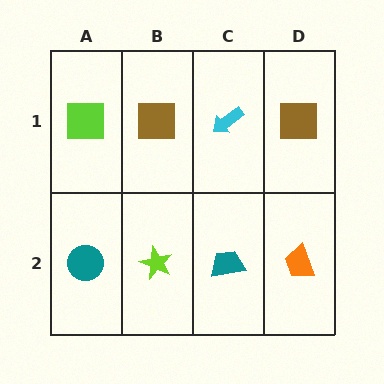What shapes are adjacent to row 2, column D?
A brown square (row 1, column D), a teal trapezoid (row 2, column C).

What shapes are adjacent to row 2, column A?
A lime square (row 1, column A), a lime star (row 2, column B).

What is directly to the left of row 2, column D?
A teal trapezoid.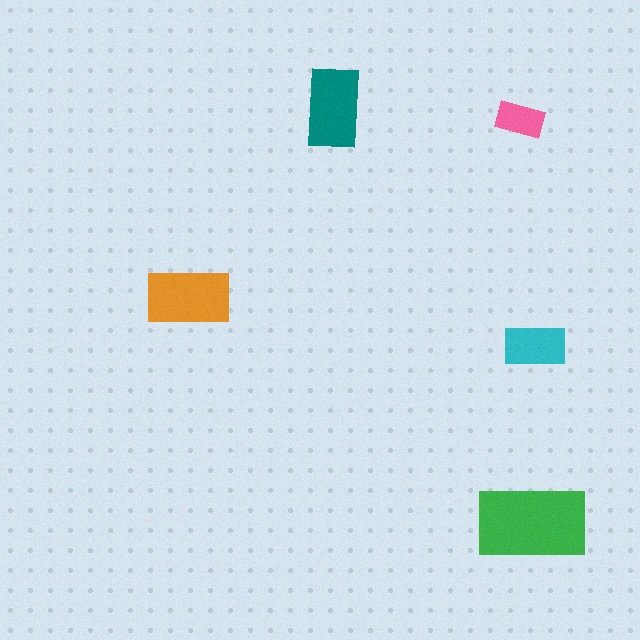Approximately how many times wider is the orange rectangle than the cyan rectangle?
About 1.5 times wider.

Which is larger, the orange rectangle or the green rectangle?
The green one.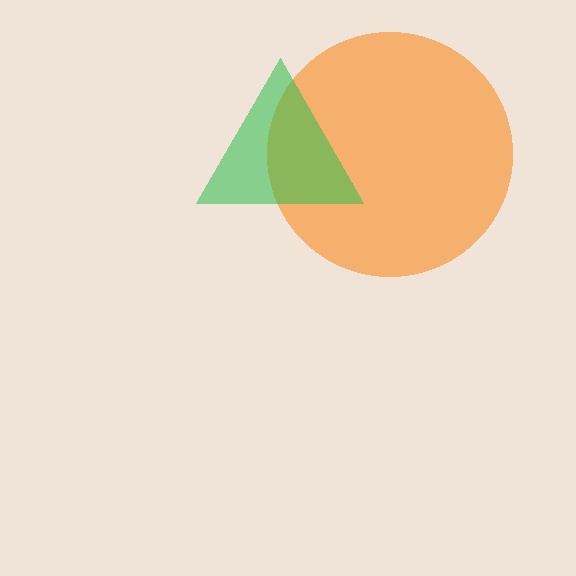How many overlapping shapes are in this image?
There are 2 overlapping shapes in the image.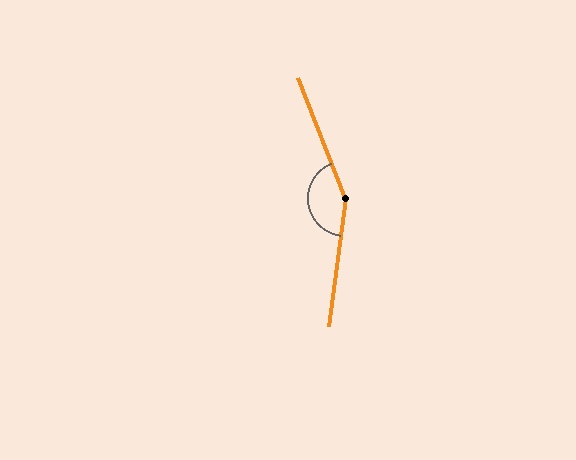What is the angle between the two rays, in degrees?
Approximately 151 degrees.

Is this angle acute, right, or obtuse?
It is obtuse.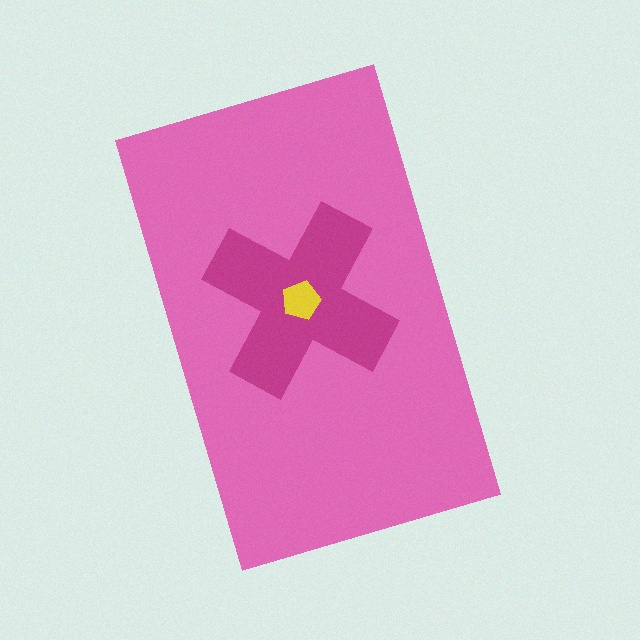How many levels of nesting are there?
3.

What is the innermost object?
The yellow pentagon.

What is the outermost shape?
The pink rectangle.